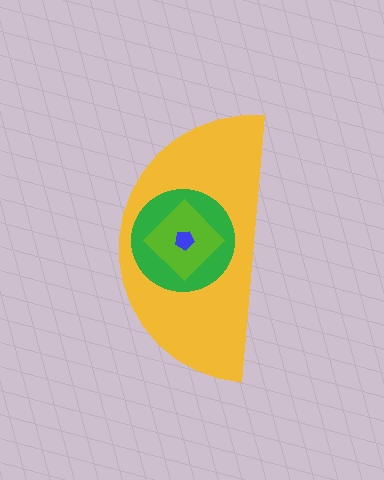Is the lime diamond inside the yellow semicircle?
Yes.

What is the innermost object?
The blue pentagon.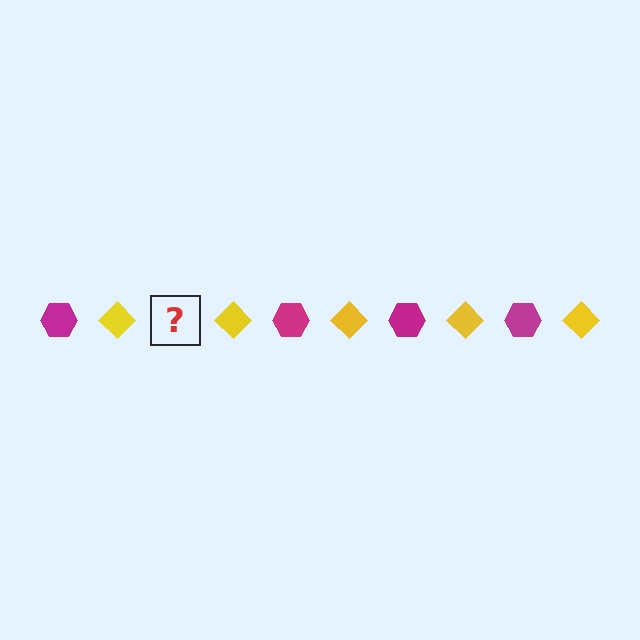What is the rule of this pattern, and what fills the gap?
The rule is that the pattern alternates between magenta hexagon and yellow diamond. The gap should be filled with a magenta hexagon.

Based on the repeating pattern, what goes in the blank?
The blank should be a magenta hexagon.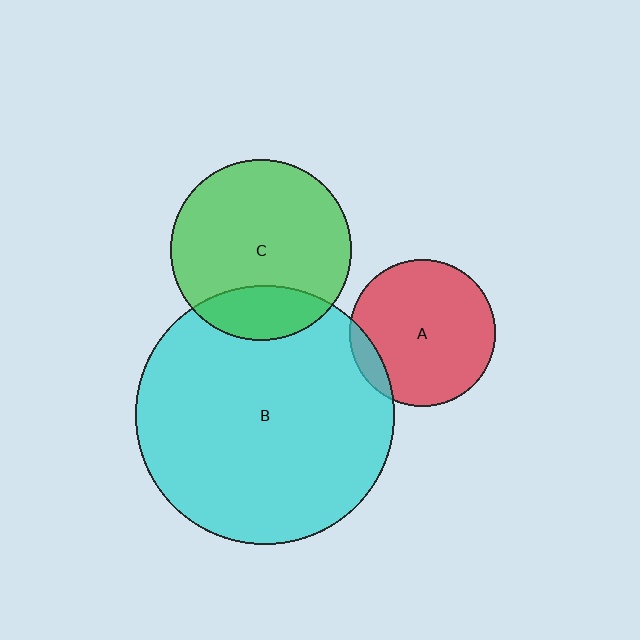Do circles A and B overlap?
Yes.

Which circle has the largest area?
Circle B (cyan).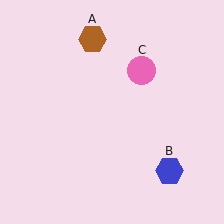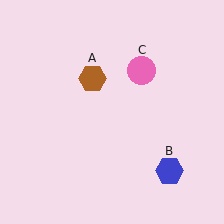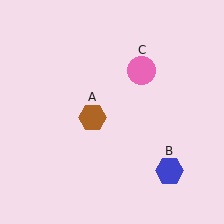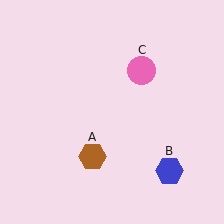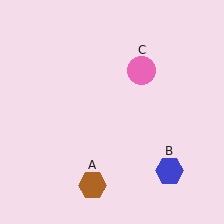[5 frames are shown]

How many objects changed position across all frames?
1 object changed position: brown hexagon (object A).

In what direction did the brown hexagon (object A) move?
The brown hexagon (object A) moved down.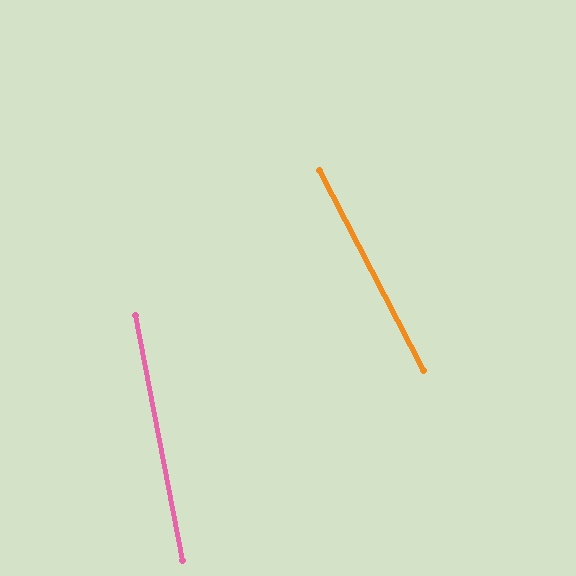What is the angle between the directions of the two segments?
Approximately 17 degrees.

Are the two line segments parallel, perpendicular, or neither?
Neither parallel nor perpendicular — they differ by about 17°.